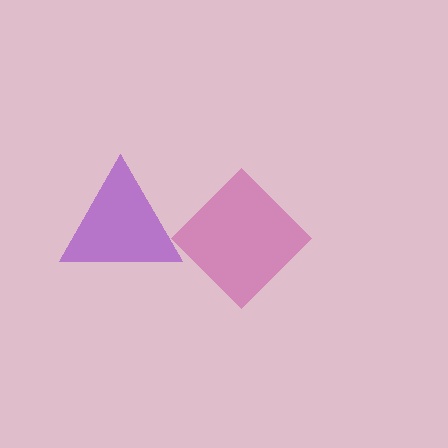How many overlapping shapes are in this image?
There are 2 overlapping shapes in the image.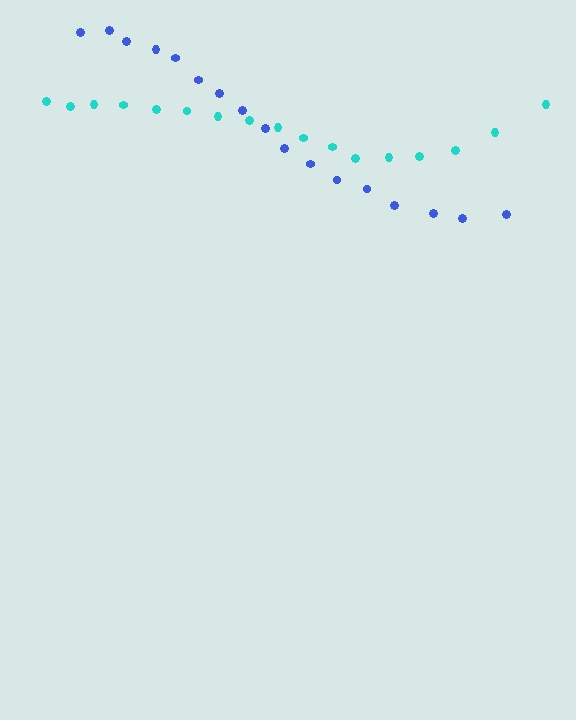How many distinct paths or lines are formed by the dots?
There are 2 distinct paths.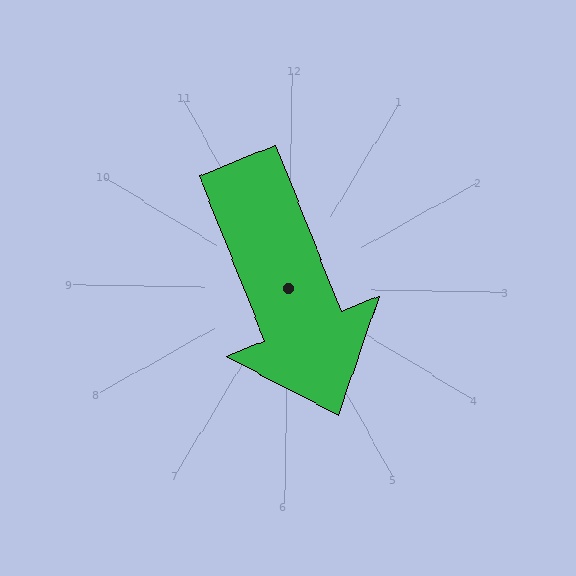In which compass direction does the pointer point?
South.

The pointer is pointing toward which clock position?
Roughly 5 o'clock.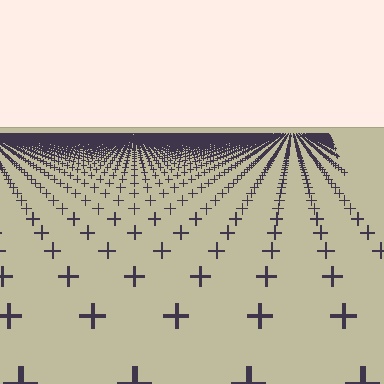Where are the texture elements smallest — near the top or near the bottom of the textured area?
Near the top.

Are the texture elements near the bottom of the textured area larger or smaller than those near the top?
Larger. Near the bottom, elements are closer to the viewer and appear at a bigger on-screen size.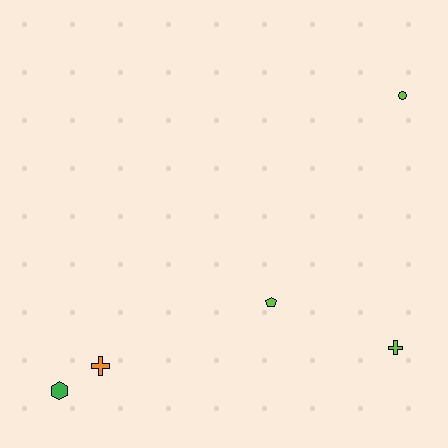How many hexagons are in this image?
There is 1 hexagon.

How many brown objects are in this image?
There are no brown objects.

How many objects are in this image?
There are 5 objects.